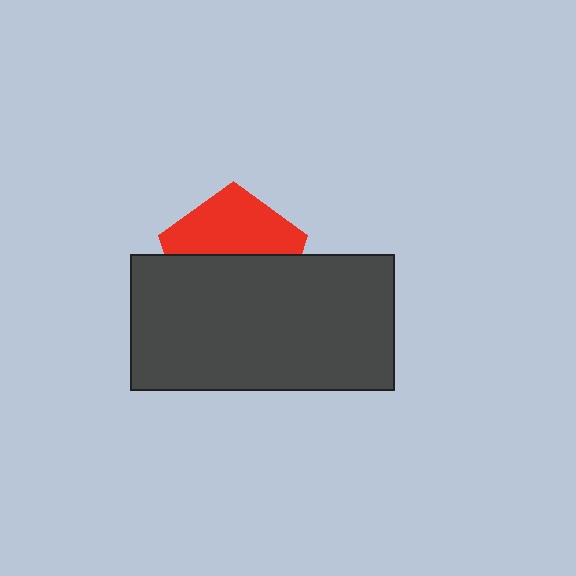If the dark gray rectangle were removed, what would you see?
You would see the complete red pentagon.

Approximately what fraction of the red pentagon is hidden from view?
Roughly 55% of the red pentagon is hidden behind the dark gray rectangle.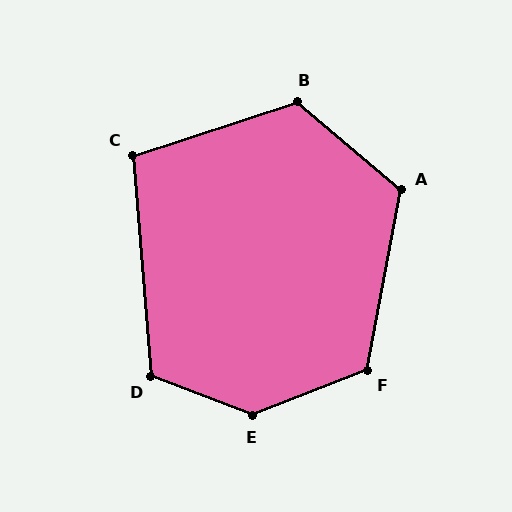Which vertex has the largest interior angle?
E, at approximately 137 degrees.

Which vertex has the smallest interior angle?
C, at approximately 103 degrees.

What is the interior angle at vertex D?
Approximately 116 degrees (obtuse).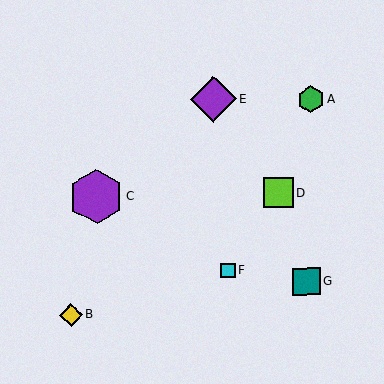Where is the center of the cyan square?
The center of the cyan square is at (228, 271).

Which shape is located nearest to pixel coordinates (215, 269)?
The cyan square (labeled F) at (228, 271) is nearest to that location.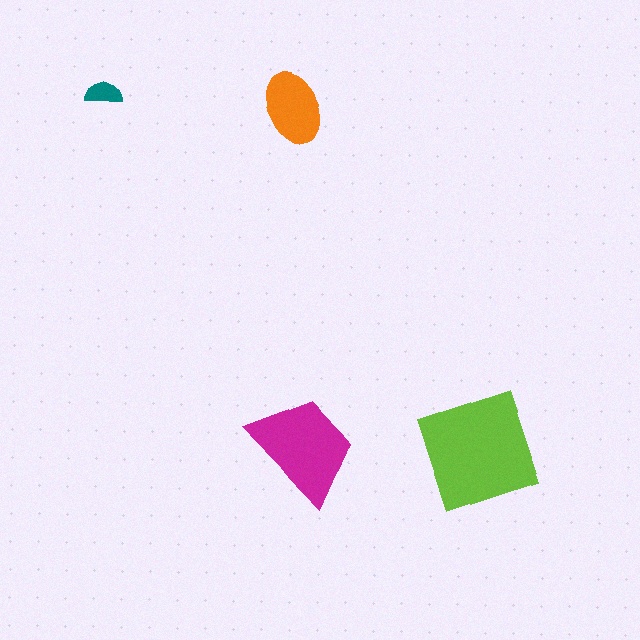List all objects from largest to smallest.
The lime square, the magenta trapezoid, the orange ellipse, the teal semicircle.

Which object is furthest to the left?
The teal semicircle is leftmost.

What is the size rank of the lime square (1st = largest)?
1st.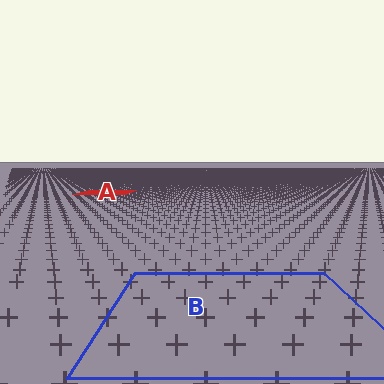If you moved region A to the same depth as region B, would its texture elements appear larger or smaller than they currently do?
They would appear larger. At a closer depth, the same texture elements are projected at a bigger on-screen size.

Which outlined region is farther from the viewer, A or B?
Region A is farther from the viewer — the texture elements inside it appear smaller and more densely packed.